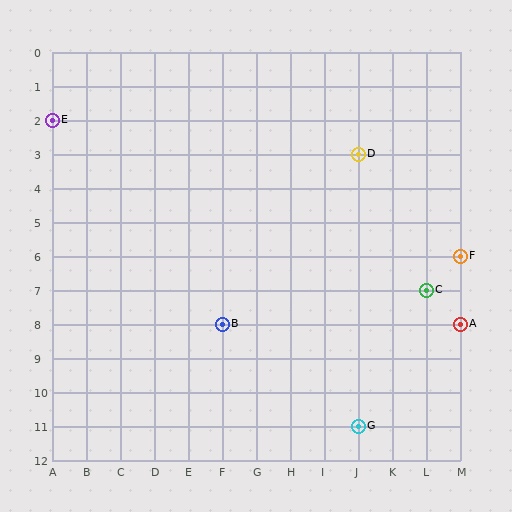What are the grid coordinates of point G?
Point G is at grid coordinates (J, 11).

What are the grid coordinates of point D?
Point D is at grid coordinates (J, 3).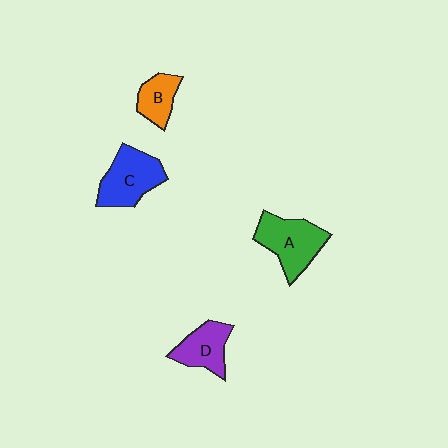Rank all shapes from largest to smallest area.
From largest to smallest: A (green), C (blue), D (purple), B (orange).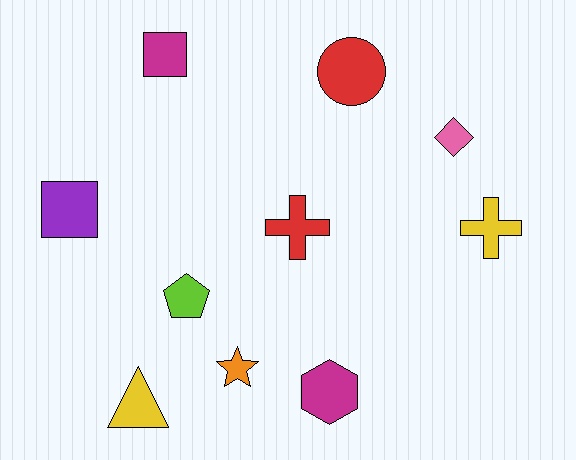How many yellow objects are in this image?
There are 2 yellow objects.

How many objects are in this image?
There are 10 objects.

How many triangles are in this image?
There is 1 triangle.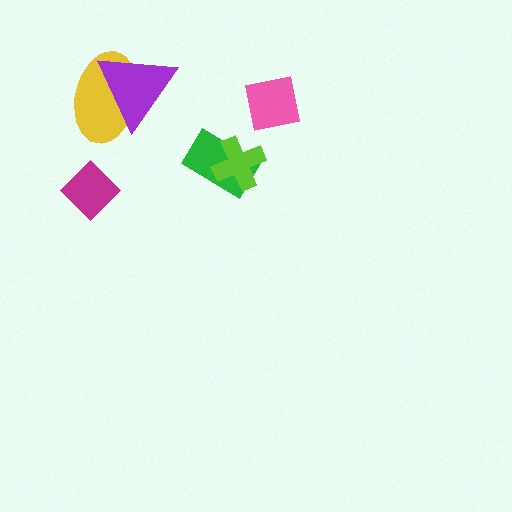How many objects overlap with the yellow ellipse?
1 object overlaps with the yellow ellipse.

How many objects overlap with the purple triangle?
1 object overlaps with the purple triangle.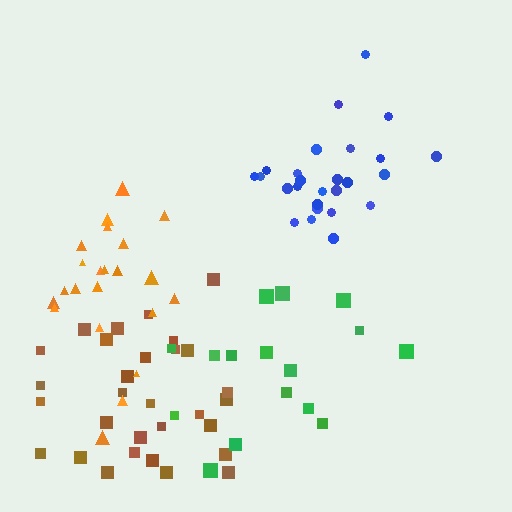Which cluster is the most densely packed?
Blue.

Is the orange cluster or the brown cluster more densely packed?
Orange.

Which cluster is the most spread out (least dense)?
Green.